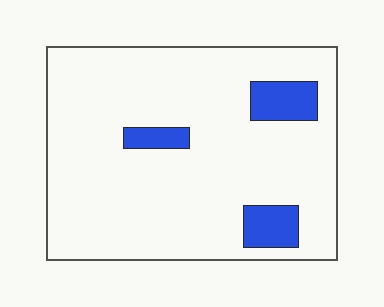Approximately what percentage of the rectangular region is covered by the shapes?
Approximately 10%.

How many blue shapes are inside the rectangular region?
3.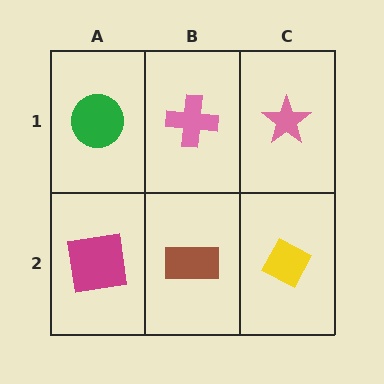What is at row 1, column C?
A pink star.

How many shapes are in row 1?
3 shapes.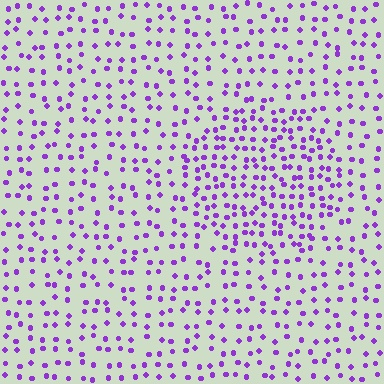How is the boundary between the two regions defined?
The boundary is defined by a change in element density (approximately 1.8x ratio). All elements are the same color, size, and shape.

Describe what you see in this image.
The image contains small purple elements arranged at two different densities. A circle-shaped region is visible where the elements are more densely packed than the surrounding area.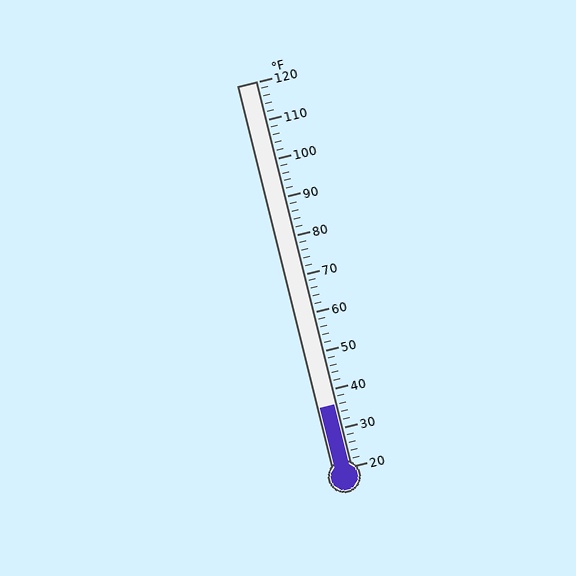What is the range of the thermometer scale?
The thermometer scale ranges from 20°F to 120°F.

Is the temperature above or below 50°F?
The temperature is below 50°F.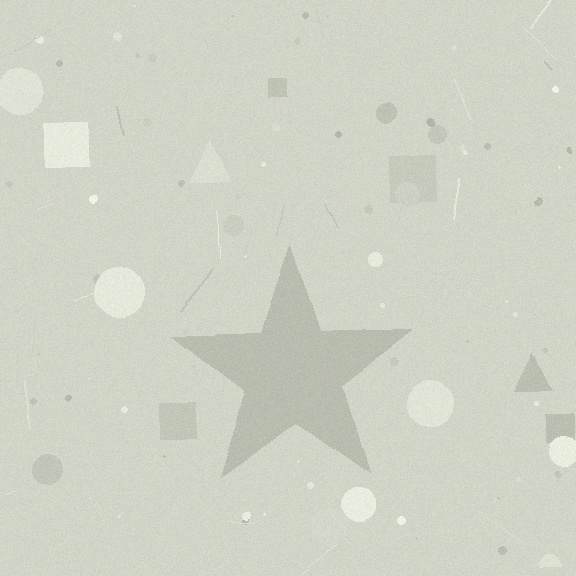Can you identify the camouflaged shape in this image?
The camouflaged shape is a star.